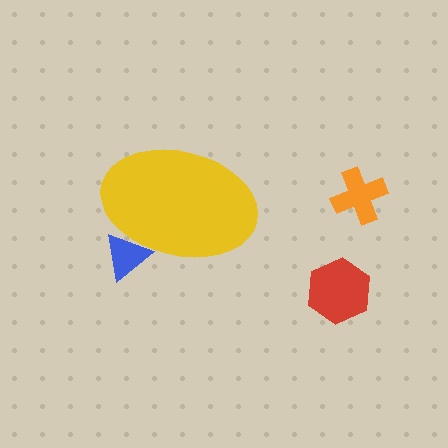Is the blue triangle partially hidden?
Yes, the blue triangle is partially hidden behind the yellow ellipse.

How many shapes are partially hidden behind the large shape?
1 shape is partially hidden.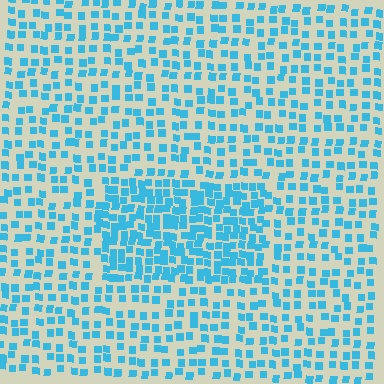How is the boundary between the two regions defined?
The boundary is defined by a change in element density (approximately 1.9x ratio). All elements are the same color, size, and shape.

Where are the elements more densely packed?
The elements are more densely packed inside the rectangle boundary.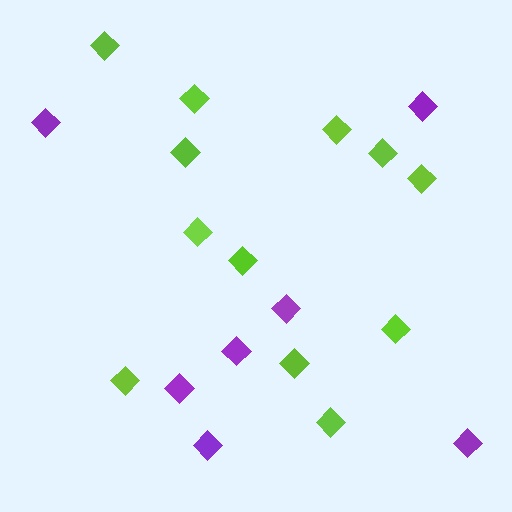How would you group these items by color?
There are 2 groups: one group of purple diamonds (7) and one group of lime diamonds (12).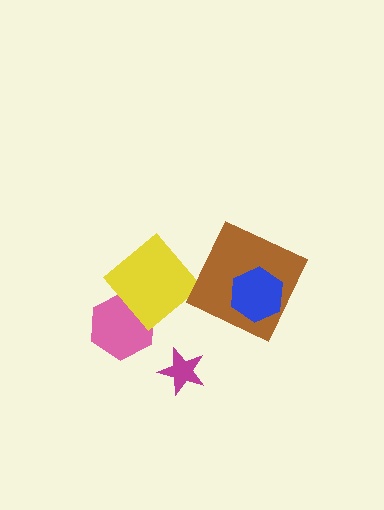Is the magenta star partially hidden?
No, no other shape covers it.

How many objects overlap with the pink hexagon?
1 object overlaps with the pink hexagon.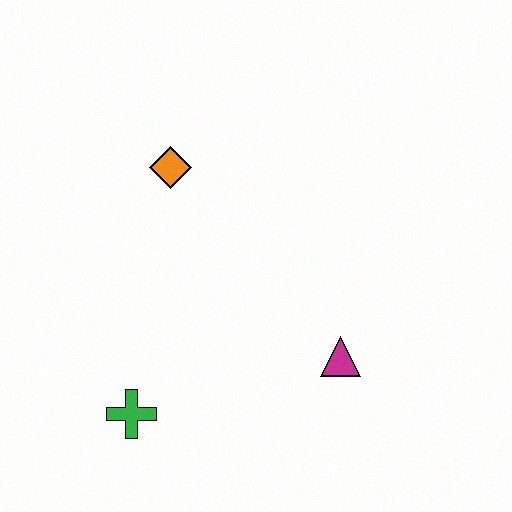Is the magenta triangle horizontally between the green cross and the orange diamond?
No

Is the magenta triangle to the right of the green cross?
Yes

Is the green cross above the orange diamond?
No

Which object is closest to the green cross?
The magenta triangle is closest to the green cross.